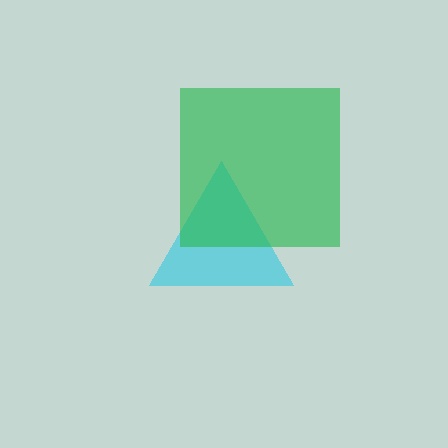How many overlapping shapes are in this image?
There are 2 overlapping shapes in the image.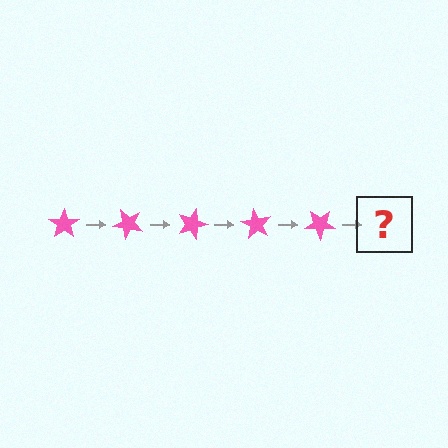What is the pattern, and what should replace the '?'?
The pattern is that the star rotates 45 degrees each step. The '?' should be a pink star rotated 225 degrees.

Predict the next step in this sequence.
The next step is a pink star rotated 225 degrees.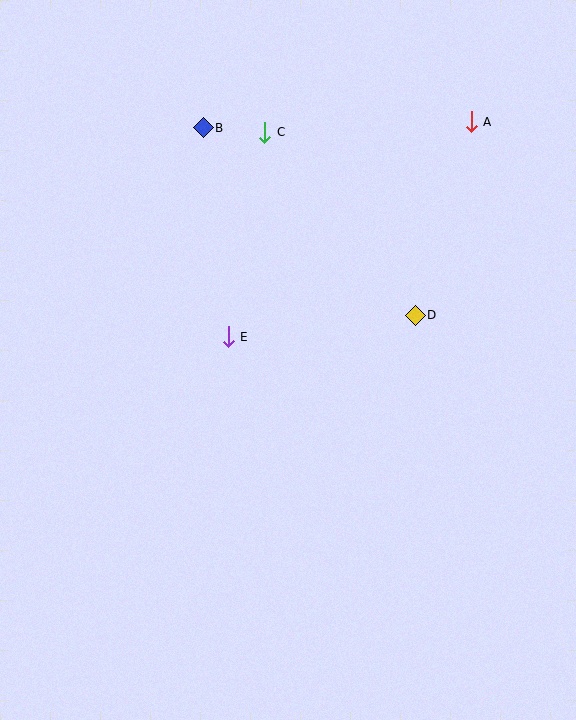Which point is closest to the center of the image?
Point E at (228, 337) is closest to the center.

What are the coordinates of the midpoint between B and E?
The midpoint between B and E is at (216, 232).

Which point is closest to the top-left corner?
Point B is closest to the top-left corner.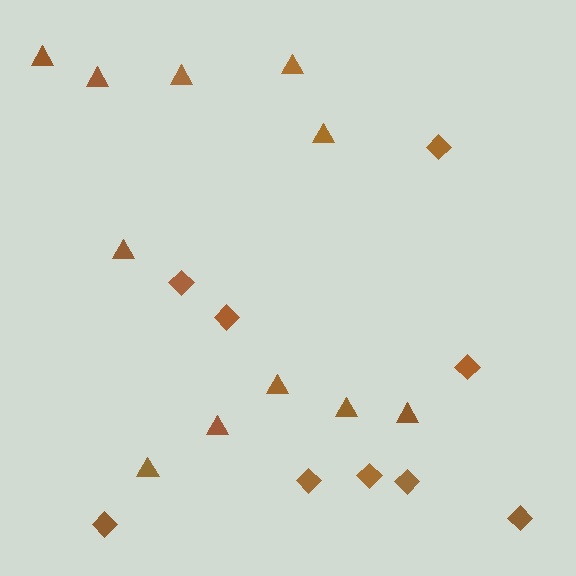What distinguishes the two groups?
There are 2 groups: one group of triangles (11) and one group of diamonds (9).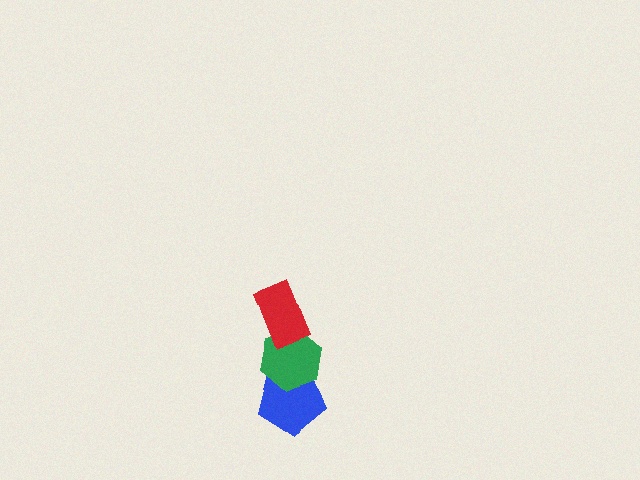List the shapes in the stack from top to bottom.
From top to bottom: the red rectangle, the green hexagon, the blue pentagon.